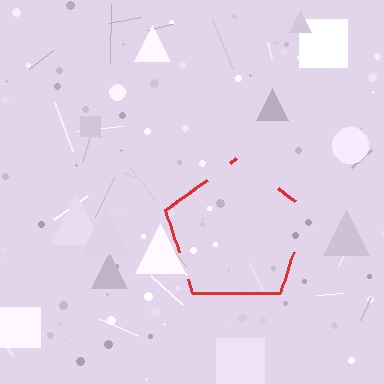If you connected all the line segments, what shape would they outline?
They would outline a pentagon.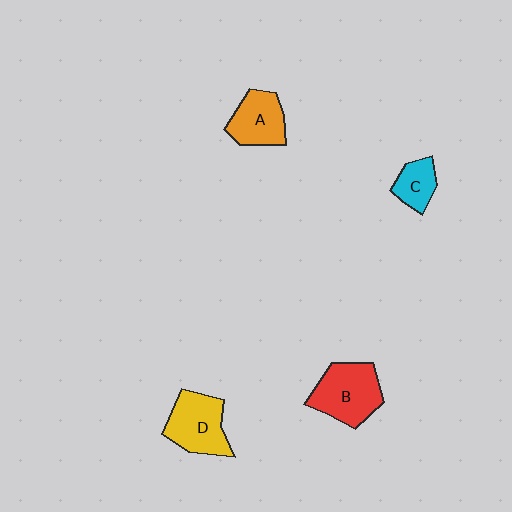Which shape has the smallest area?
Shape C (cyan).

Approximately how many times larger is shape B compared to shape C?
Approximately 2.0 times.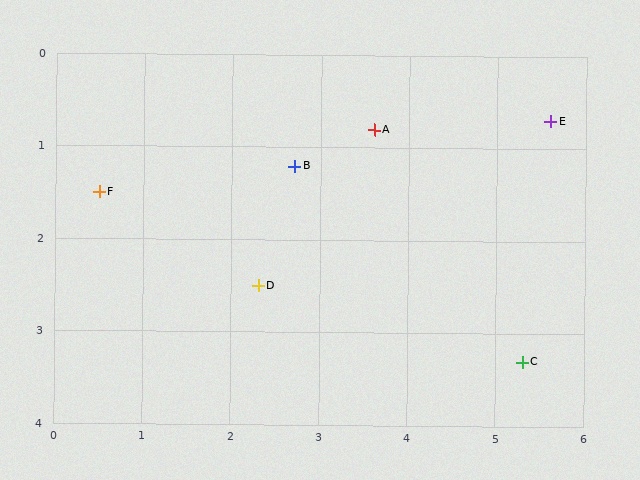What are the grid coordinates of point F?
Point F is at approximately (0.5, 1.5).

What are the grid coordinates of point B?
Point B is at approximately (2.7, 1.2).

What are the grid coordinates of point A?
Point A is at approximately (3.6, 0.8).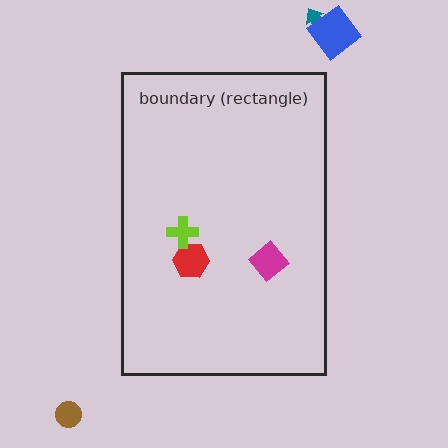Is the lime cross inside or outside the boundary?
Inside.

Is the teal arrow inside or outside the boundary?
Outside.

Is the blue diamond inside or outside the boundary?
Outside.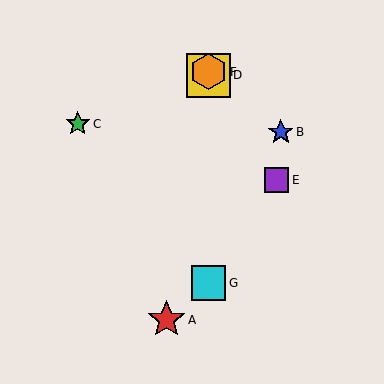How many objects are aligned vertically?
3 objects (D, F, G) are aligned vertically.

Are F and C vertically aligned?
No, F is at x≈208 and C is at x≈78.